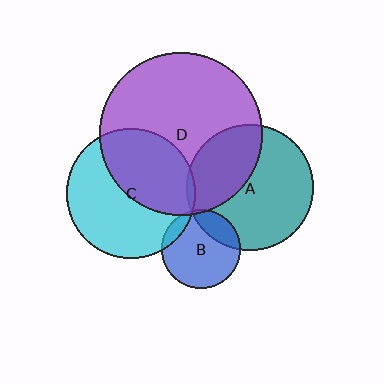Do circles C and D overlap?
Yes.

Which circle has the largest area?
Circle D (purple).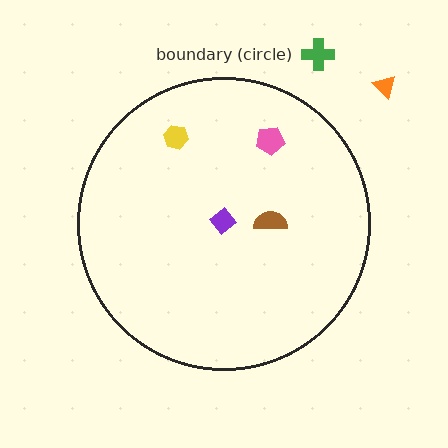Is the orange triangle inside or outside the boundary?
Outside.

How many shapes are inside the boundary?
4 inside, 2 outside.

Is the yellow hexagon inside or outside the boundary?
Inside.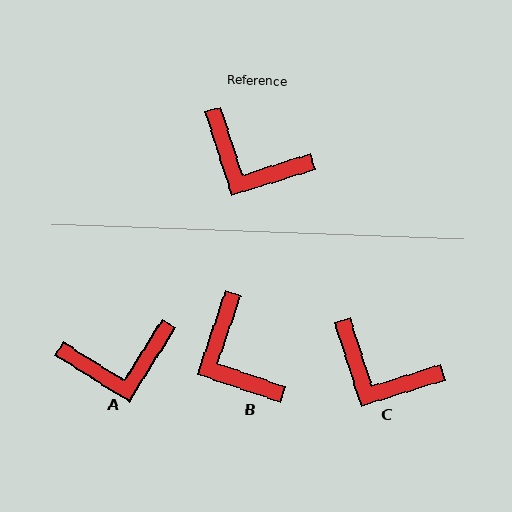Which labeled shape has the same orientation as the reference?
C.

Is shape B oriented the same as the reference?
No, it is off by about 36 degrees.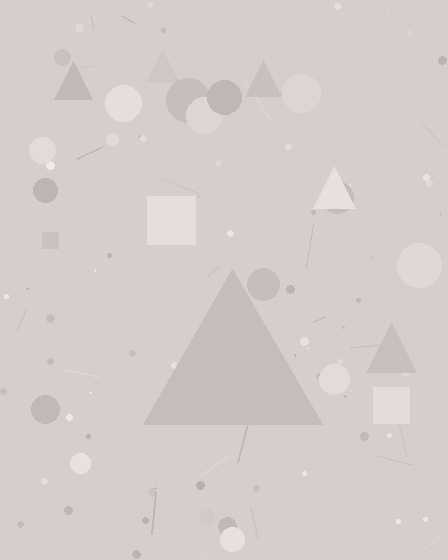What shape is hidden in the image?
A triangle is hidden in the image.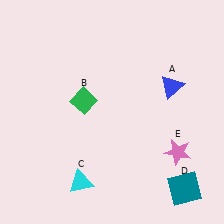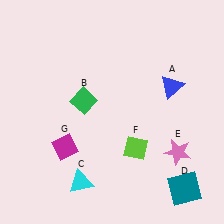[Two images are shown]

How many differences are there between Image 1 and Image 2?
There are 2 differences between the two images.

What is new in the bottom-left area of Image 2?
A magenta diamond (G) was added in the bottom-left area of Image 2.